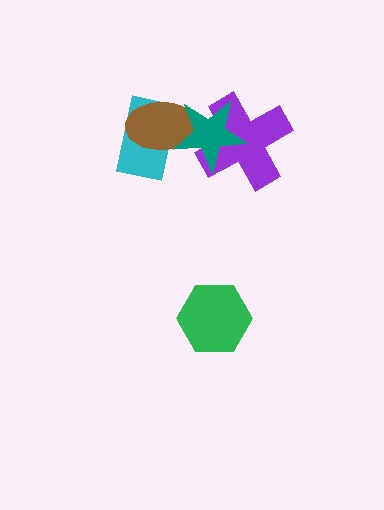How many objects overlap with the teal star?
3 objects overlap with the teal star.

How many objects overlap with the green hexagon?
0 objects overlap with the green hexagon.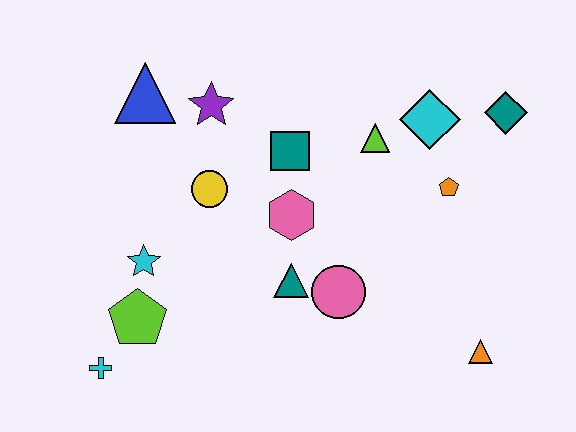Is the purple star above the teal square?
Yes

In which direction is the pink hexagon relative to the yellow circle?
The pink hexagon is to the right of the yellow circle.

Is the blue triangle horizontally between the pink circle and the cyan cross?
Yes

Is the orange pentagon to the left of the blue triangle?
No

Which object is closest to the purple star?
The blue triangle is closest to the purple star.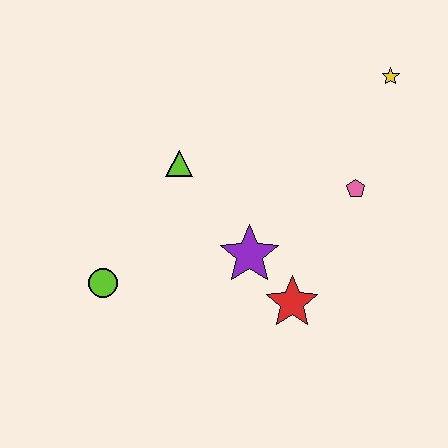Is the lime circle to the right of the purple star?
No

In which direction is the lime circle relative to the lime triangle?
The lime circle is below the lime triangle.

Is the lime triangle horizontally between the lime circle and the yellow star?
Yes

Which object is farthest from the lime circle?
The yellow star is farthest from the lime circle.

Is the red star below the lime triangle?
Yes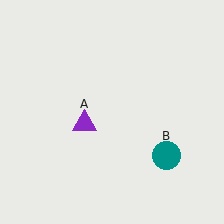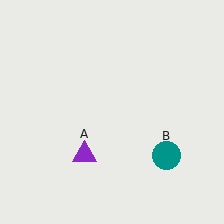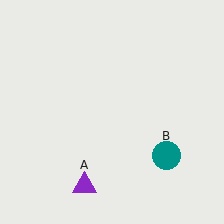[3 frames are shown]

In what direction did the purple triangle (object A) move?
The purple triangle (object A) moved down.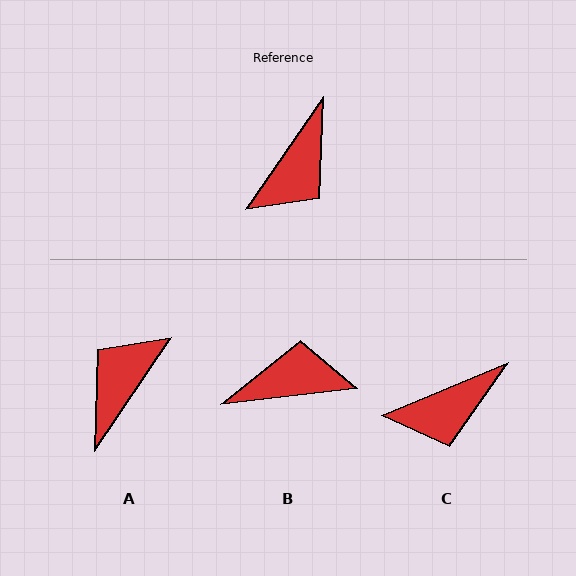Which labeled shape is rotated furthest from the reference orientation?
A, about 179 degrees away.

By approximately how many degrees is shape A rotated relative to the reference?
Approximately 179 degrees clockwise.